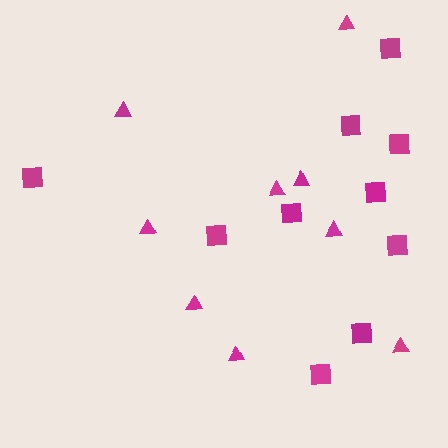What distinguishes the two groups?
There are 2 groups: one group of squares (10) and one group of triangles (9).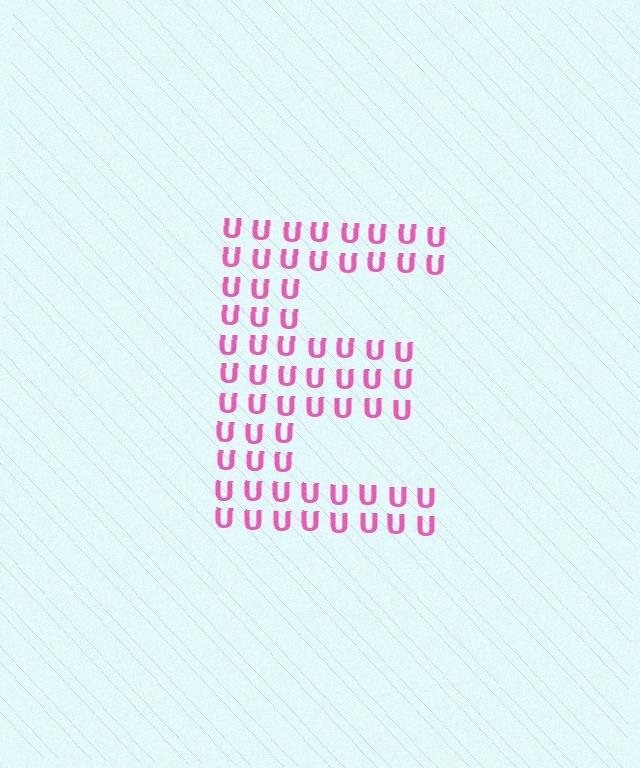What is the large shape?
The large shape is the letter E.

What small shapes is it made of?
It is made of small letter U's.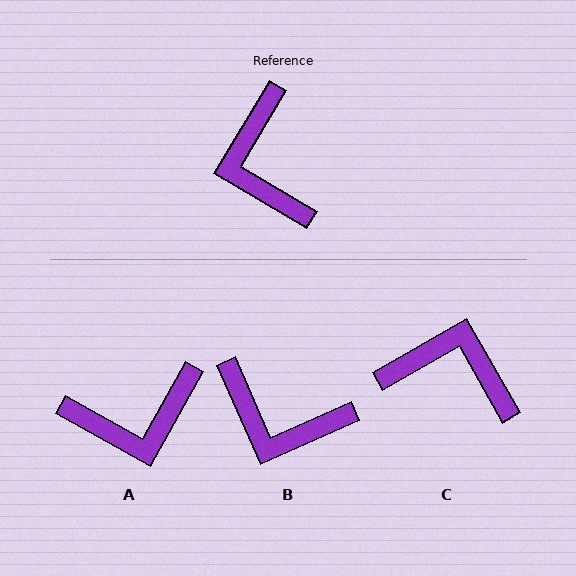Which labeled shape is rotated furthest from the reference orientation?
C, about 120 degrees away.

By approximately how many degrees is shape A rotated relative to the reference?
Approximately 92 degrees counter-clockwise.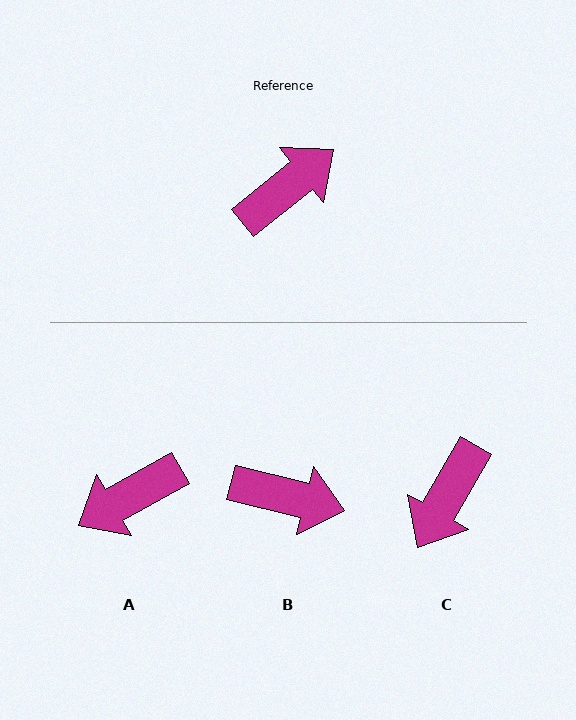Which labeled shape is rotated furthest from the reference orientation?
A, about 170 degrees away.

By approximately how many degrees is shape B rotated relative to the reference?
Approximately 53 degrees clockwise.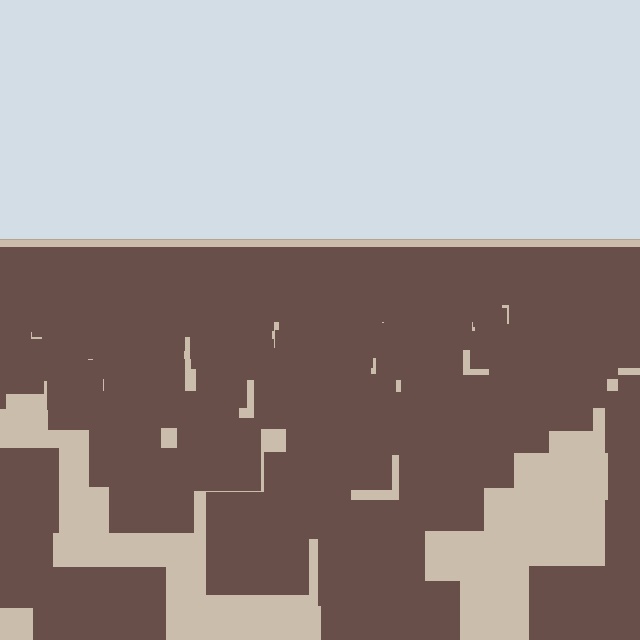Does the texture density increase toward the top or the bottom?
Density increases toward the top.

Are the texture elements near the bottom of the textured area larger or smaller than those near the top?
Larger. Near the bottom, elements are closer to the viewer and appear at a bigger on-screen size.